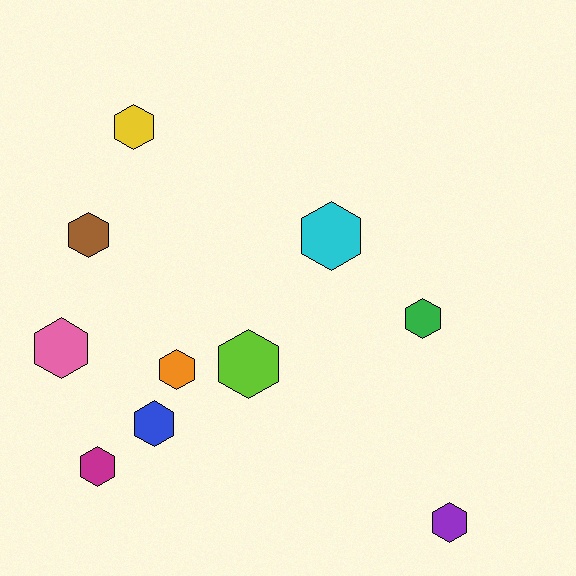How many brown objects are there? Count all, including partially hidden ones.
There is 1 brown object.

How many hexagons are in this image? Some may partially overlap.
There are 10 hexagons.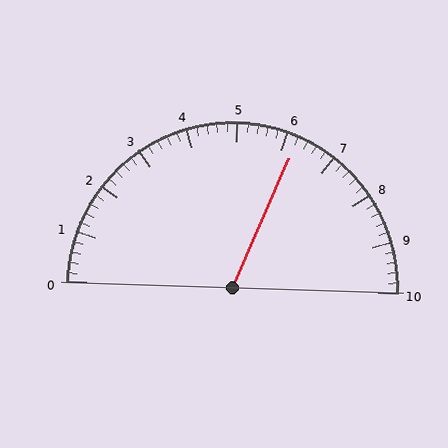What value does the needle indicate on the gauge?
The needle indicates approximately 6.2.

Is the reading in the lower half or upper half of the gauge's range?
The reading is in the upper half of the range (0 to 10).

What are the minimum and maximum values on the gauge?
The gauge ranges from 0 to 10.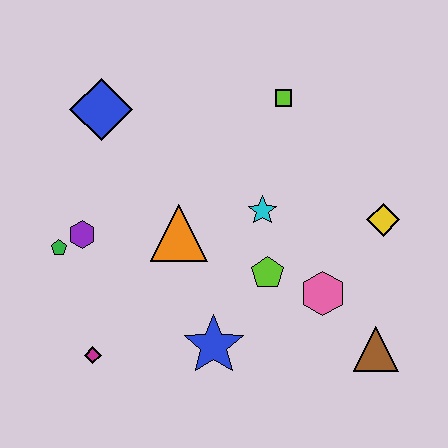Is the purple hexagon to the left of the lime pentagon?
Yes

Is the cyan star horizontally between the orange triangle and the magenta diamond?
No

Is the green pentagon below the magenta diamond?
No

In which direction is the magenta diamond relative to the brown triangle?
The magenta diamond is to the left of the brown triangle.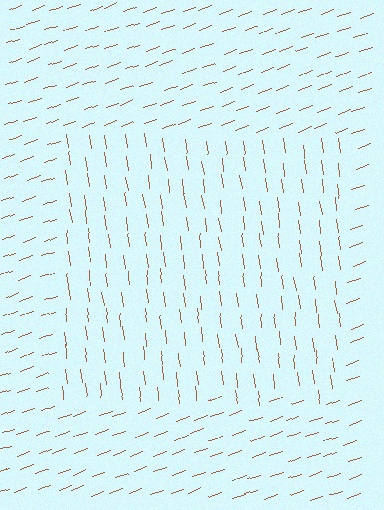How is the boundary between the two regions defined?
The boundary is defined purely by a change in line orientation (approximately 78 degrees difference). All lines are the same color and thickness.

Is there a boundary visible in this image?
Yes, there is a texture boundary formed by a change in line orientation.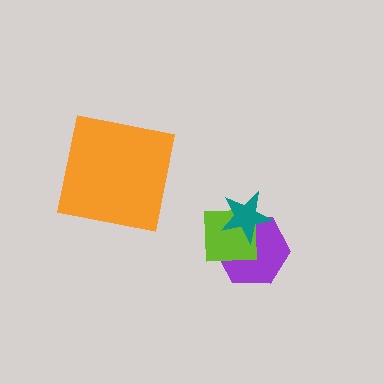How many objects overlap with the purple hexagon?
2 objects overlap with the purple hexagon.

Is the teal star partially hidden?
No, no other shape covers it.